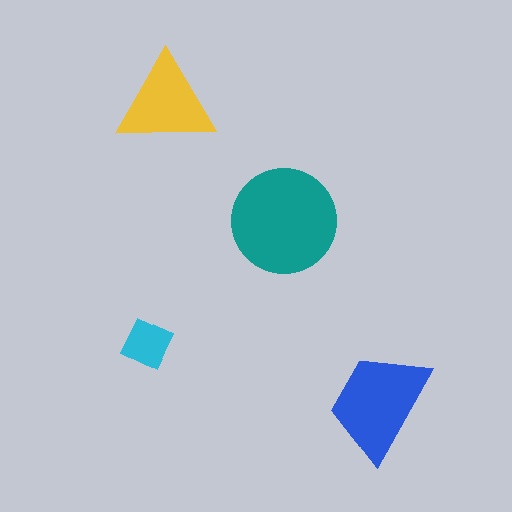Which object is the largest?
The teal circle.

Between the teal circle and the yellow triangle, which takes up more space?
The teal circle.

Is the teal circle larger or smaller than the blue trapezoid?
Larger.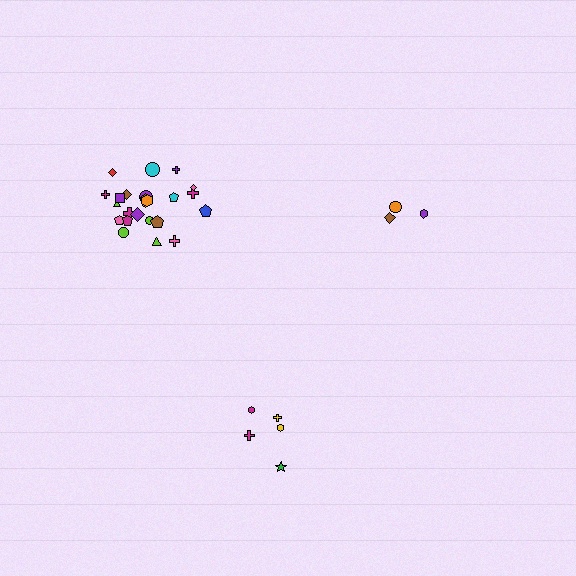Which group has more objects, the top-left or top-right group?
The top-left group.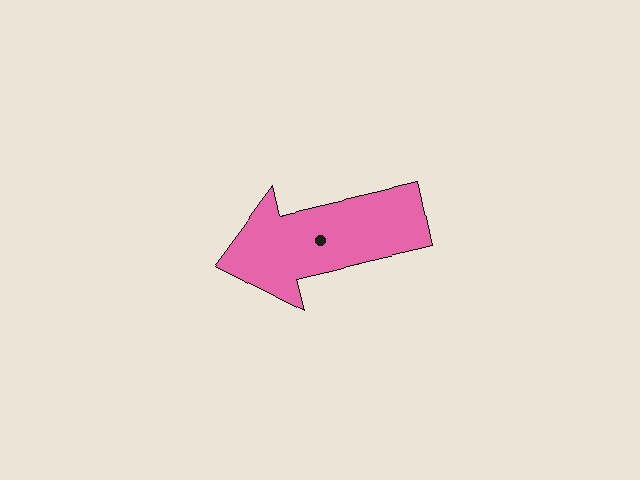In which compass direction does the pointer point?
West.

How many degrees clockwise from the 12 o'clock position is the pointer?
Approximately 257 degrees.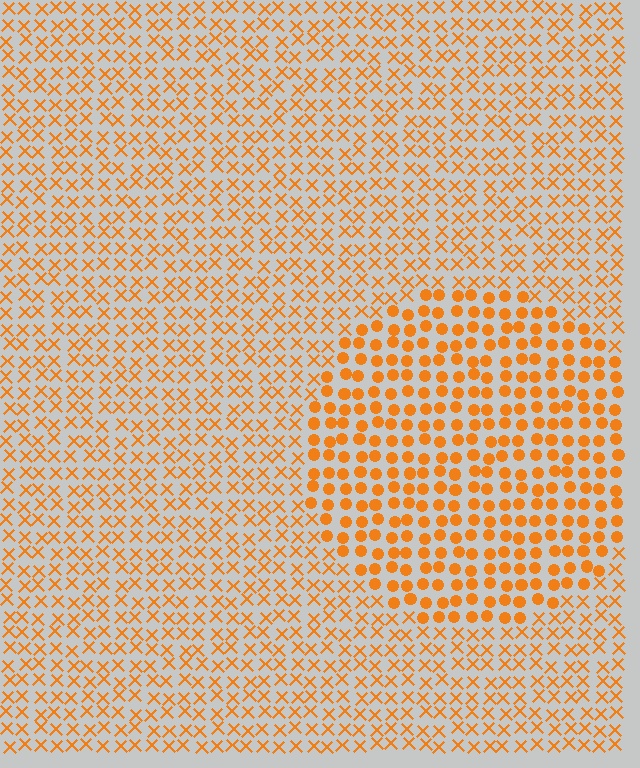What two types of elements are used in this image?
The image uses circles inside the circle region and X marks outside it.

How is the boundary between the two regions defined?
The boundary is defined by a change in element shape: circles inside vs. X marks outside. All elements share the same color and spacing.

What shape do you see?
I see a circle.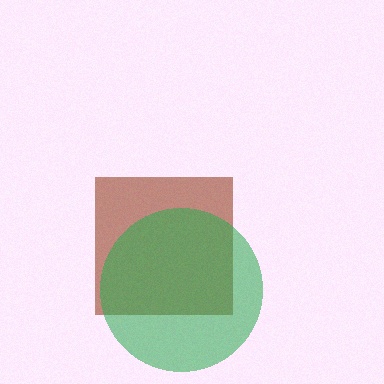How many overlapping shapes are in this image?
There are 2 overlapping shapes in the image.